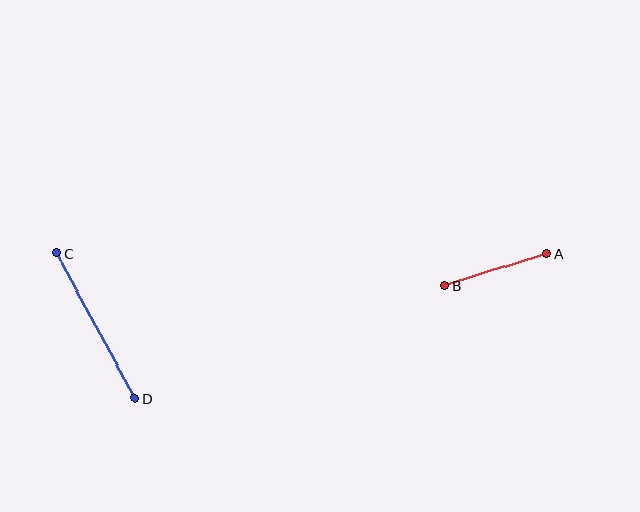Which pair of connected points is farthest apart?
Points C and D are farthest apart.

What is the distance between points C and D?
The distance is approximately 165 pixels.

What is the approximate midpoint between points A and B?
The midpoint is at approximately (495, 270) pixels.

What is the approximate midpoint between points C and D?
The midpoint is at approximately (96, 326) pixels.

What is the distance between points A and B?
The distance is approximately 107 pixels.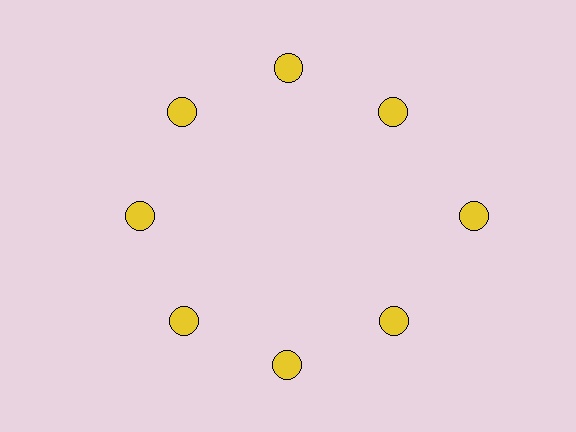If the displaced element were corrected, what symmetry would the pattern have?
It would have 8-fold rotational symmetry — the pattern would map onto itself every 45 degrees.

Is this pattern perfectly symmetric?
No. The 8 yellow circles are arranged in a ring, but one element near the 3 o'clock position is pushed outward from the center, breaking the 8-fold rotational symmetry.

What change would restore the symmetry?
The symmetry would be restored by moving it inward, back onto the ring so that all 8 circles sit at equal angles and equal distance from the center.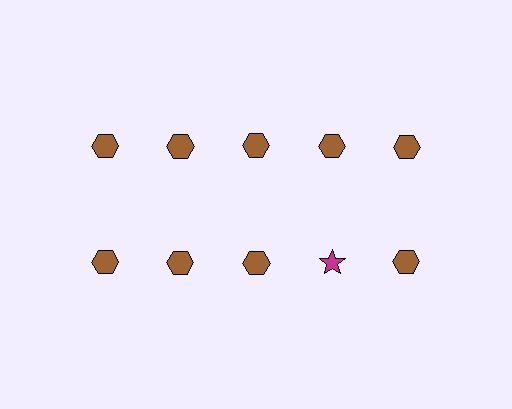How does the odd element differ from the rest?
It differs in both color (magenta instead of brown) and shape (star instead of hexagon).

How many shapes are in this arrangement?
There are 10 shapes arranged in a grid pattern.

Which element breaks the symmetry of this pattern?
The magenta star in the second row, second from right column breaks the symmetry. All other shapes are brown hexagons.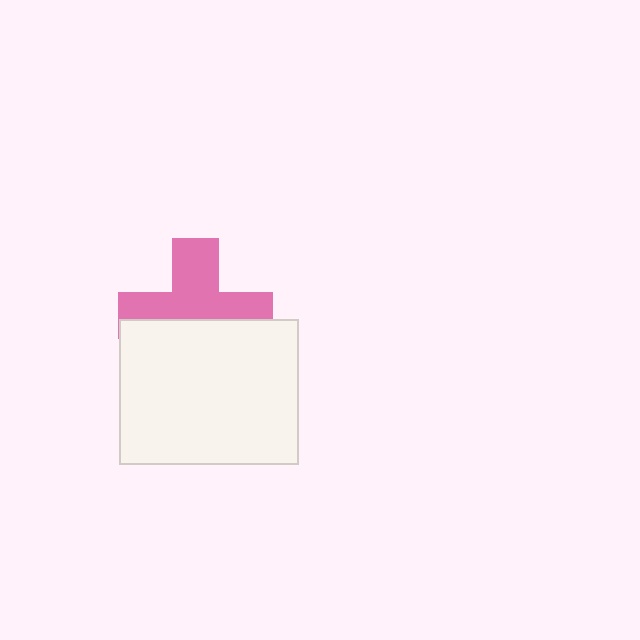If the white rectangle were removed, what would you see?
You would see the complete pink cross.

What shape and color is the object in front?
The object in front is a white rectangle.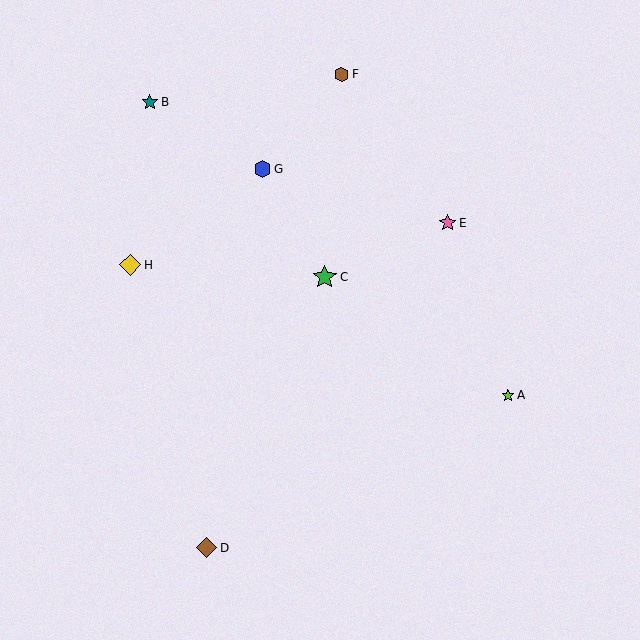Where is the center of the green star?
The center of the green star is at (325, 277).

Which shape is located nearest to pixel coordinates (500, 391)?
The lime star (labeled A) at (508, 395) is nearest to that location.